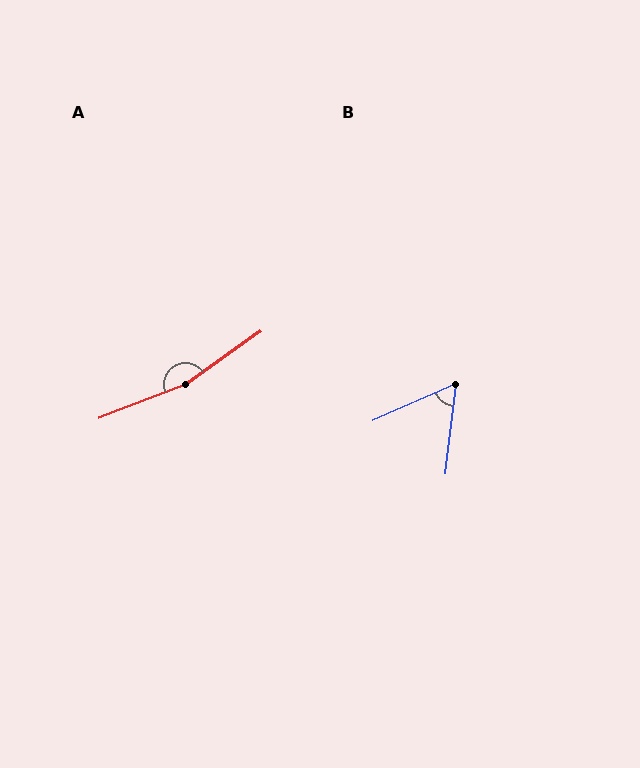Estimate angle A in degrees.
Approximately 166 degrees.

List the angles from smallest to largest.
B (59°), A (166°).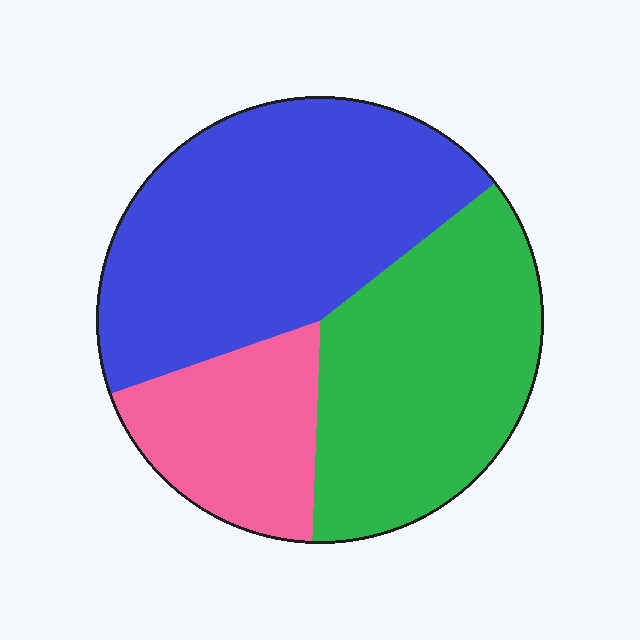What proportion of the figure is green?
Green covers around 35% of the figure.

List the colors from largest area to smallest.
From largest to smallest: blue, green, pink.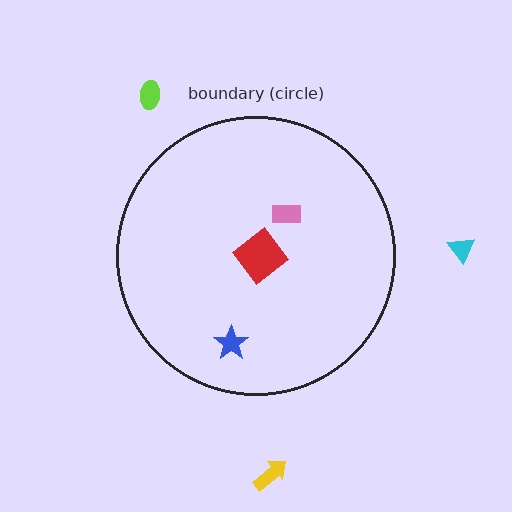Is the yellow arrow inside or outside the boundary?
Outside.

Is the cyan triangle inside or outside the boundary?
Outside.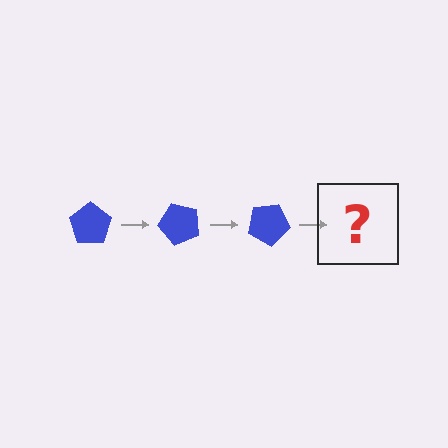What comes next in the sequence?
The next element should be a blue pentagon rotated 150 degrees.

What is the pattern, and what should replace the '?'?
The pattern is that the pentagon rotates 50 degrees each step. The '?' should be a blue pentagon rotated 150 degrees.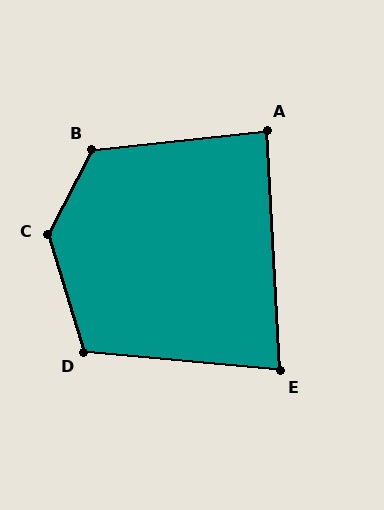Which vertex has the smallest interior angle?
E, at approximately 82 degrees.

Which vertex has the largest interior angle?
C, at approximately 136 degrees.